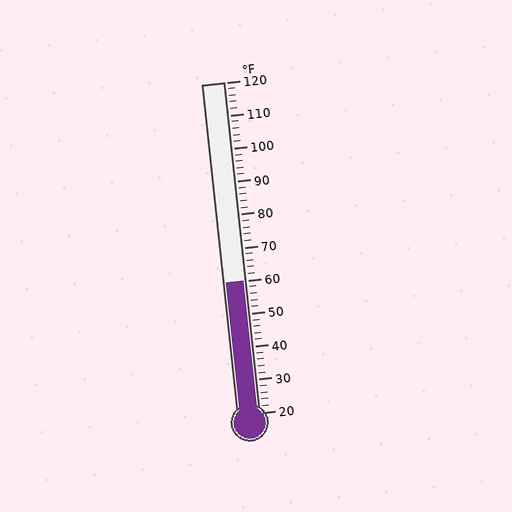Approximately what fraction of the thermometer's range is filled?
The thermometer is filled to approximately 40% of its range.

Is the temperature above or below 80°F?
The temperature is below 80°F.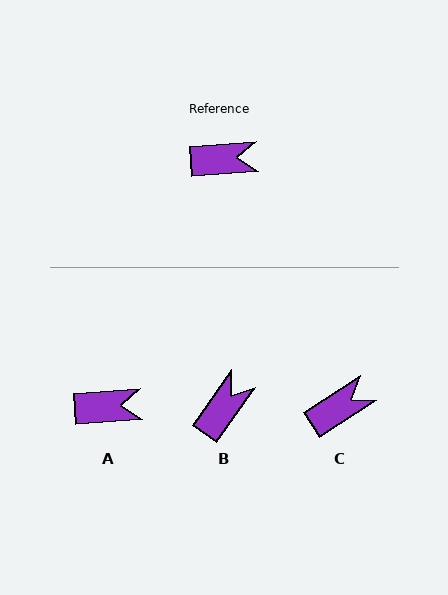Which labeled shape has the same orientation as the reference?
A.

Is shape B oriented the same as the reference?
No, it is off by about 51 degrees.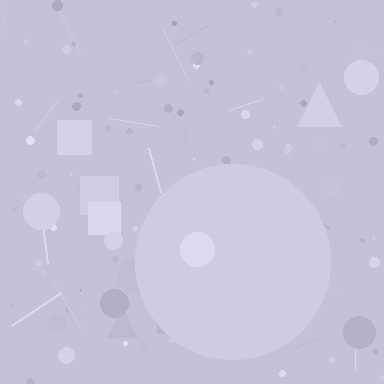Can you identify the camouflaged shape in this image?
The camouflaged shape is a circle.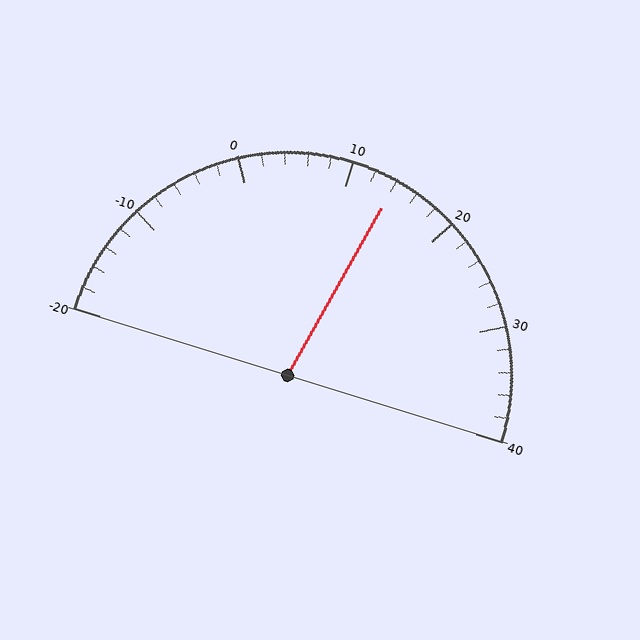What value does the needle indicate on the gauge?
The needle indicates approximately 14.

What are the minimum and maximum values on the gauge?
The gauge ranges from -20 to 40.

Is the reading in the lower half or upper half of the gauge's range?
The reading is in the upper half of the range (-20 to 40).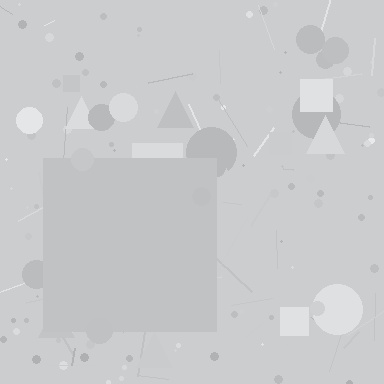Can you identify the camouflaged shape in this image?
The camouflaged shape is a square.